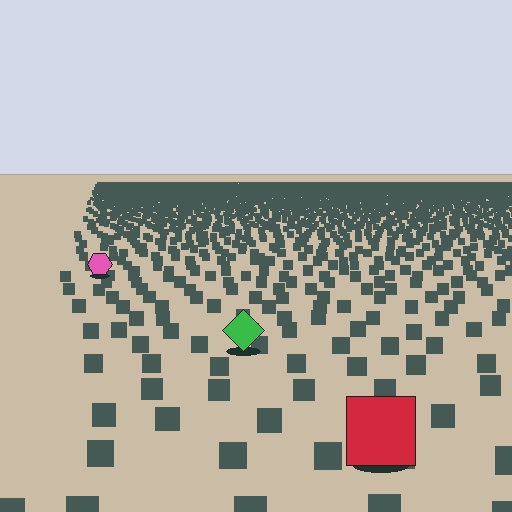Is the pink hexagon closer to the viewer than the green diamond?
No. The green diamond is closer — you can tell from the texture gradient: the ground texture is coarser near it.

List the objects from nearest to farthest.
From nearest to farthest: the red square, the green diamond, the pink hexagon.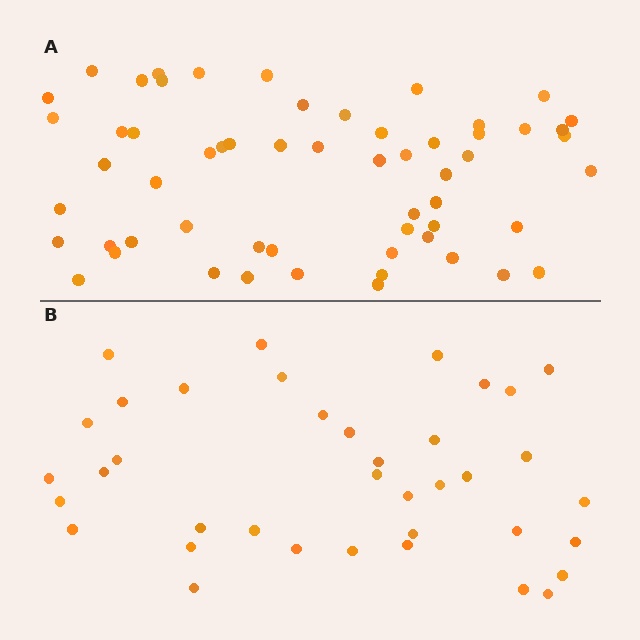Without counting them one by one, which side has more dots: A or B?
Region A (the top region) has more dots.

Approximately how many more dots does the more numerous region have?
Region A has approximately 20 more dots than region B.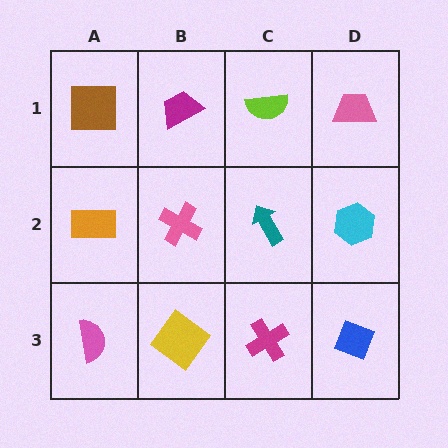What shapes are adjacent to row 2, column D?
A pink trapezoid (row 1, column D), a blue diamond (row 3, column D), a teal arrow (row 2, column C).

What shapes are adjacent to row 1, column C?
A teal arrow (row 2, column C), a magenta trapezoid (row 1, column B), a pink trapezoid (row 1, column D).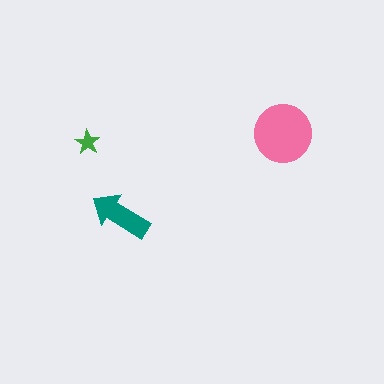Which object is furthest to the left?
The green star is leftmost.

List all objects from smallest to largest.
The green star, the teal arrow, the pink circle.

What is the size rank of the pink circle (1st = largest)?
1st.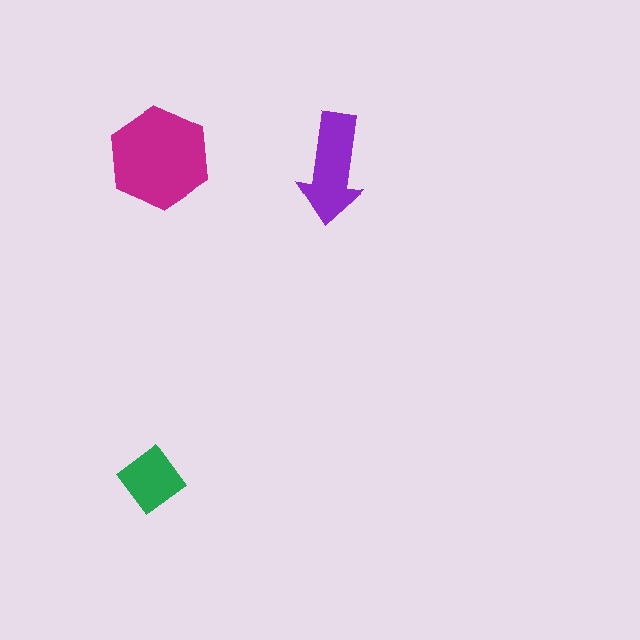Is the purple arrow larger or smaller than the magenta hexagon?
Smaller.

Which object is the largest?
The magenta hexagon.